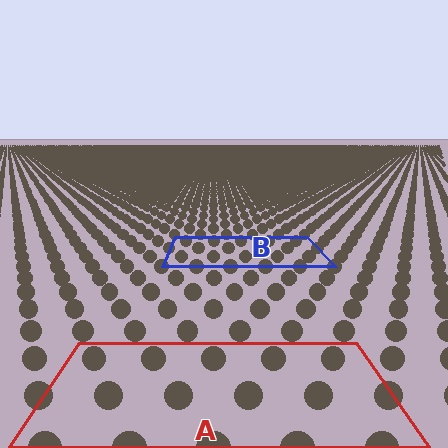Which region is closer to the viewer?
Region A is closer. The texture elements there are larger and more spread out.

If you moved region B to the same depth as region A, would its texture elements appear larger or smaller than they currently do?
They would appear larger. At a closer depth, the same texture elements are projected at a bigger on-screen size.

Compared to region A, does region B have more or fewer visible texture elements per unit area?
Region B has more texture elements per unit area — they are packed more densely because it is farther away.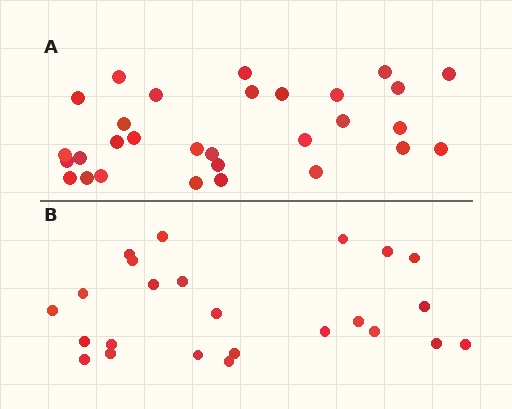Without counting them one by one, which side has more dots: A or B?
Region A (the top region) has more dots.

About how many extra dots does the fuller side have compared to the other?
Region A has about 6 more dots than region B.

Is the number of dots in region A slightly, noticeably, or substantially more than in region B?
Region A has noticeably more, but not dramatically so. The ratio is roughly 1.2 to 1.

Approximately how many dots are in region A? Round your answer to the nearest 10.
About 30 dots.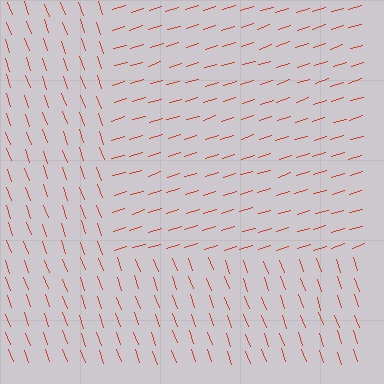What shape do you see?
I see a rectangle.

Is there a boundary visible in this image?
Yes, there is a texture boundary formed by a change in line orientation.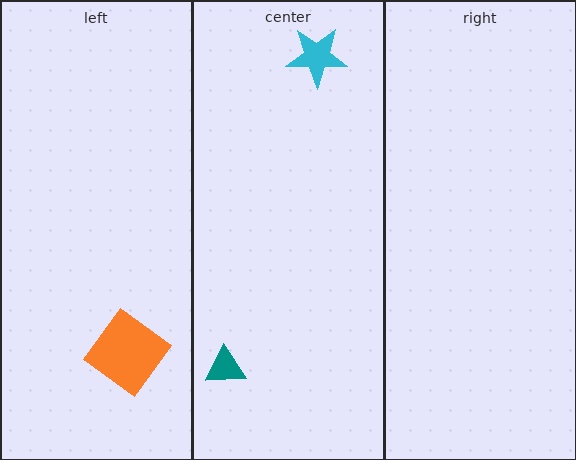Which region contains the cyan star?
The center region.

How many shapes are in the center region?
2.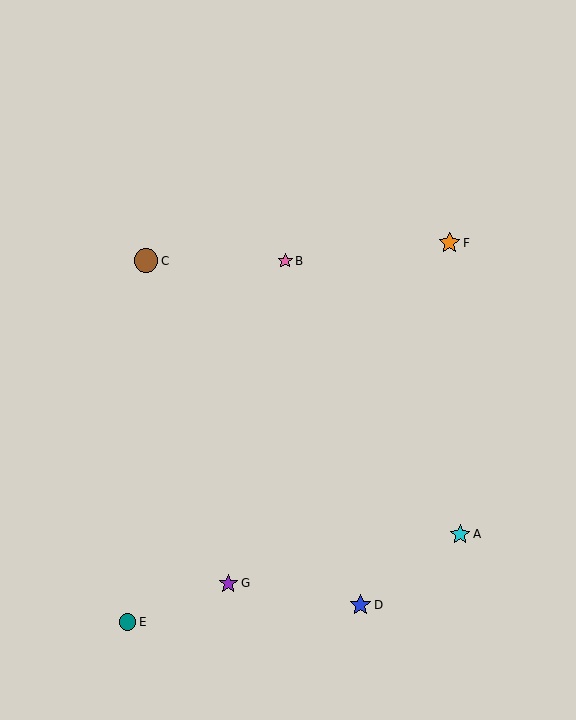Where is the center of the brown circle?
The center of the brown circle is at (146, 261).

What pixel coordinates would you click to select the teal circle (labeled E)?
Click at (127, 622) to select the teal circle E.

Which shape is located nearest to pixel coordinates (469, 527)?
The cyan star (labeled A) at (460, 535) is nearest to that location.